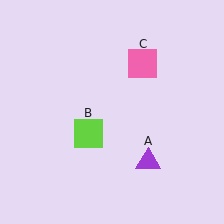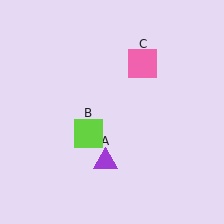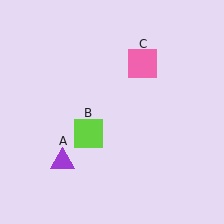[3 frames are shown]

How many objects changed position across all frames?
1 object changed position: purple triangle (object A).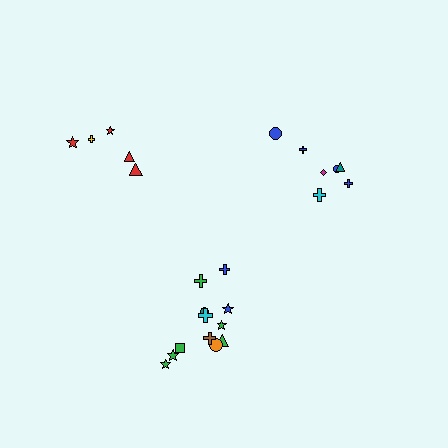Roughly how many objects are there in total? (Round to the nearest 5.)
Roughly 25 objects in total.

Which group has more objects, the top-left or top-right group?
The top-right group.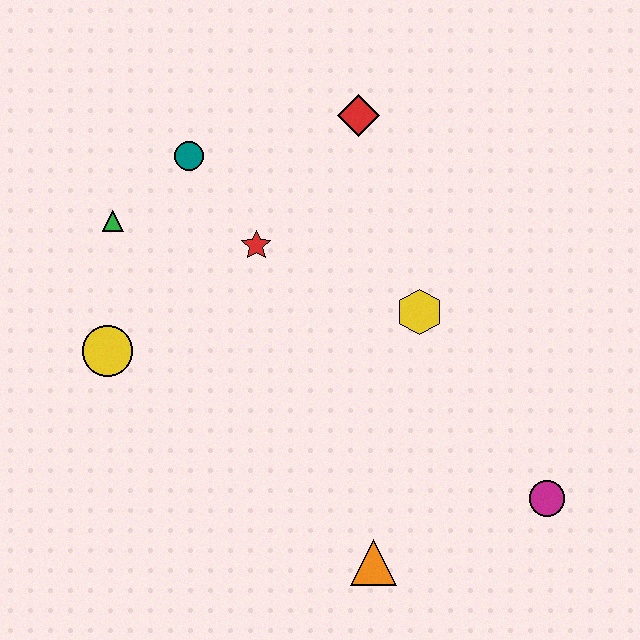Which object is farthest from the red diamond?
The orange triangle is farthest from the red diamond.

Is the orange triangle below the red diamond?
Yes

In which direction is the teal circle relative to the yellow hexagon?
The teal circle is to the left of the yellow hexagon.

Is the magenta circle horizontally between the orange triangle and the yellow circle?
No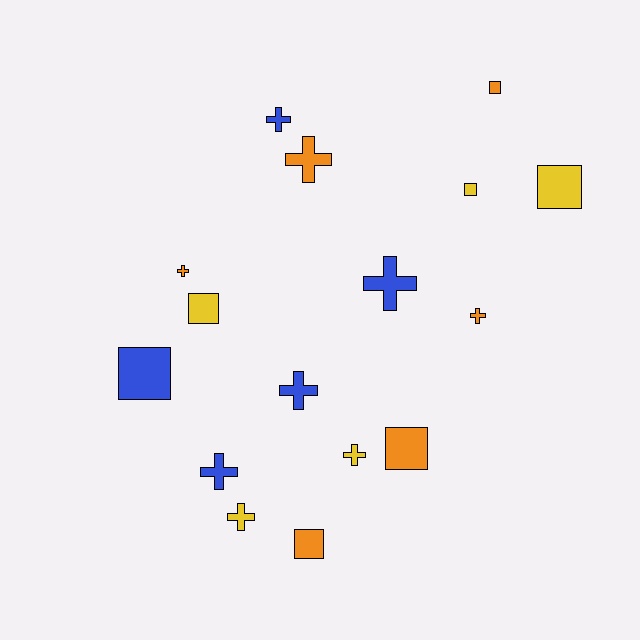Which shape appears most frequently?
Cross, with 9 objects.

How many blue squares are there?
There is 1 blue square.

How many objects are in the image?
There are 16 objects.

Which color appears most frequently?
Orange, with 6 objects.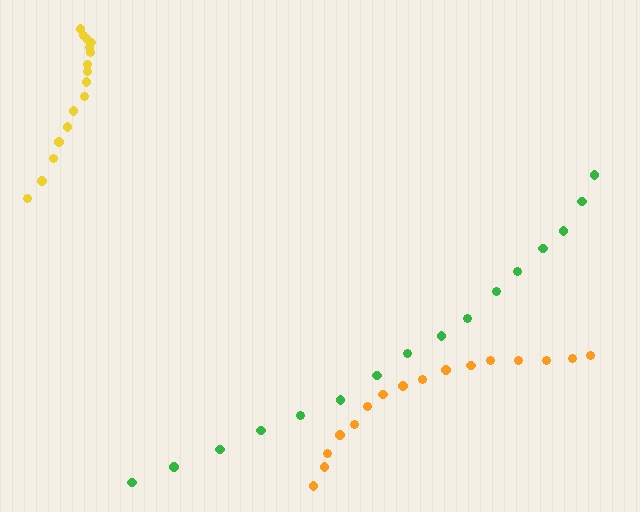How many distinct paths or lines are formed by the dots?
There are 3 distinct paths.